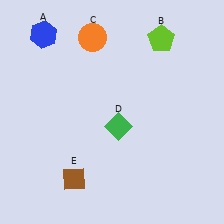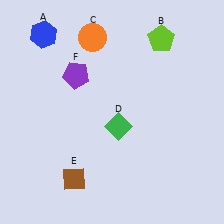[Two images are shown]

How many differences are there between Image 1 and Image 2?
There is 1 difference between the two images.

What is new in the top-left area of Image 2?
A purple pentagon (F) was added in the top-left area of Image 2.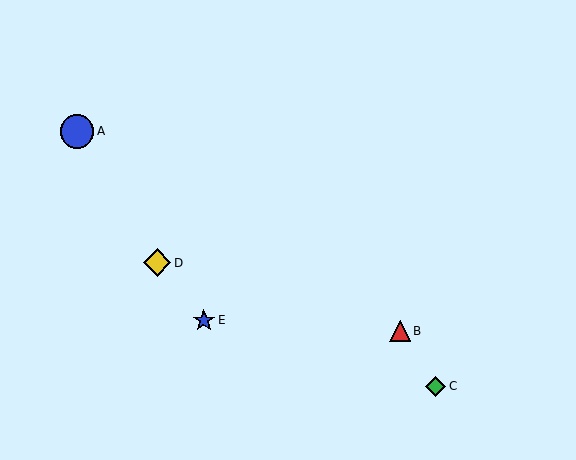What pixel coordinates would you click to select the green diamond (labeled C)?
Click at (436, 386) to select the green diamond C.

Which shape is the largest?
The blue circle (labeled A) is the largest.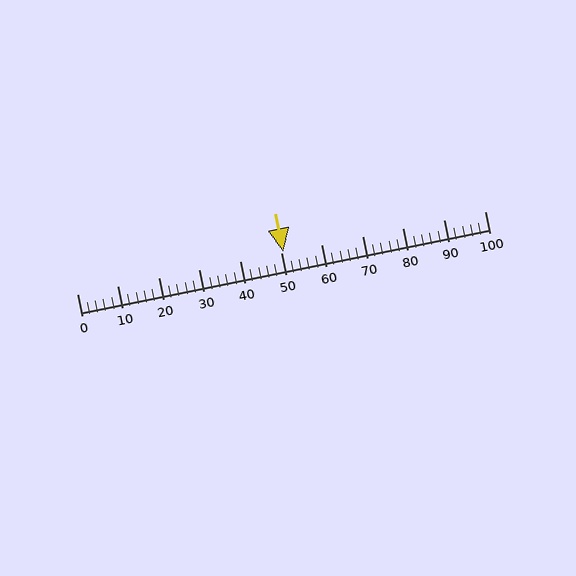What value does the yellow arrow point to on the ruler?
The yellow arrow points to approximately 50.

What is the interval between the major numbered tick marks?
The major tick marks are spaced 10 units apart.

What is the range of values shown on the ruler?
The ruler shows values from 0 to 100.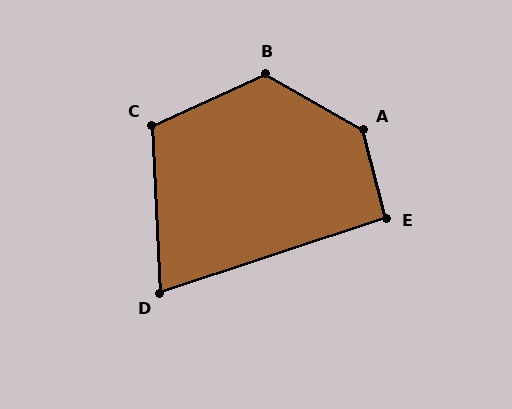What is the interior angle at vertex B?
Approximately 126 degrees (obtuse).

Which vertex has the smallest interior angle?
D, at approximately 75 degrees.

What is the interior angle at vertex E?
Approximately 94 degrees (approximately right).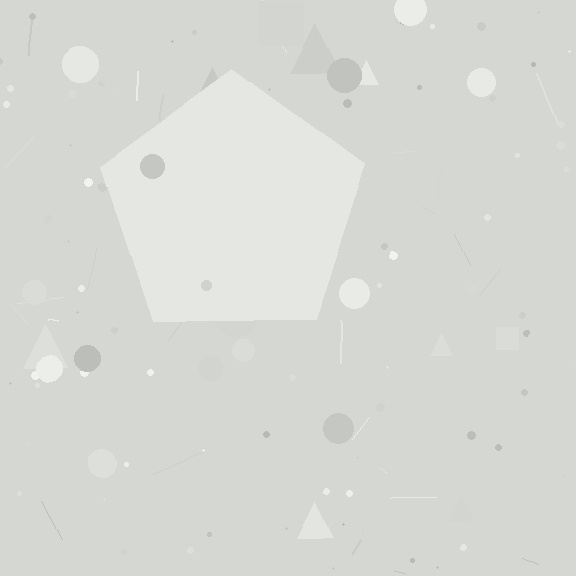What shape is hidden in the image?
A pentagon is hidden in the image.